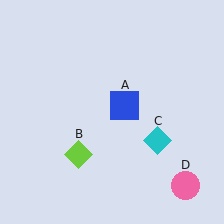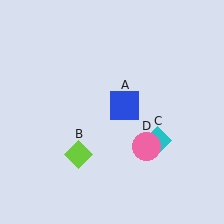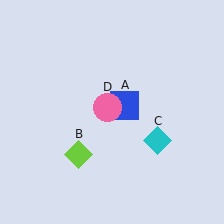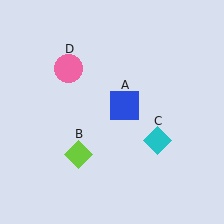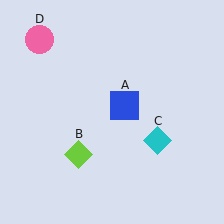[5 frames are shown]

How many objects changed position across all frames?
1 object changed position: pink circle (object D).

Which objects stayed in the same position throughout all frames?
Blue square (object A) and lime diamond (object B) and cyan diamond (object C) remained stationary.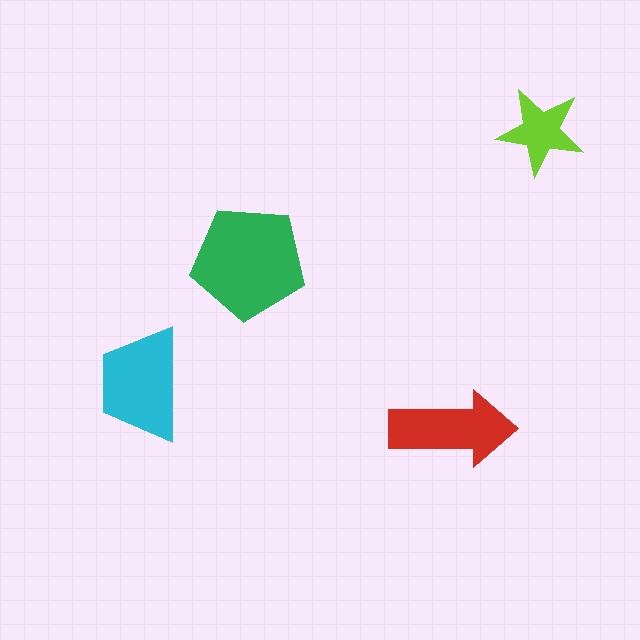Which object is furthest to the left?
The cyan trapezoid is leftmost.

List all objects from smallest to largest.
The lime star, the red arrow, the cyan trapezoid, the green pentagon.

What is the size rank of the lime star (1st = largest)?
4th.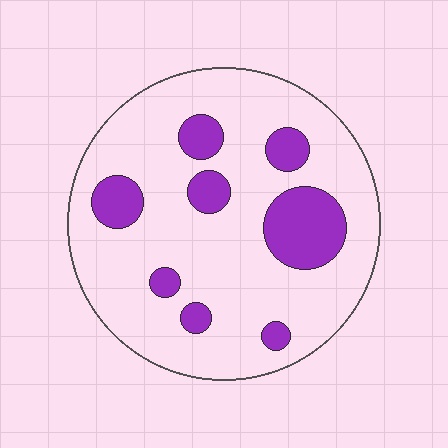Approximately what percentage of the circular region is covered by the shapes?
Approximately 20%.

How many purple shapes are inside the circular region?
8.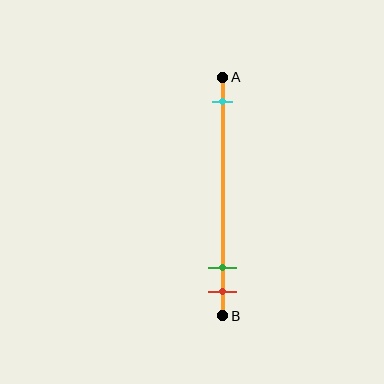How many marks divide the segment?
There are 3 marks dividing the segment.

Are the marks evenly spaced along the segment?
No, the marks are not evenly spaced.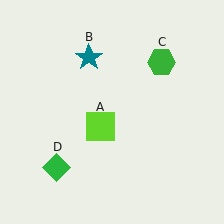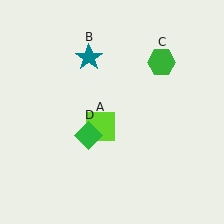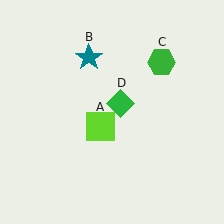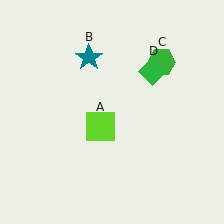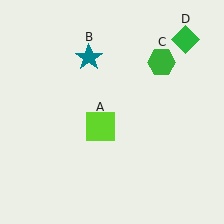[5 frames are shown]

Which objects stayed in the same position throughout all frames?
Lime square (object A) and teal star (object B) and green hexagon (object C) remained stationary.